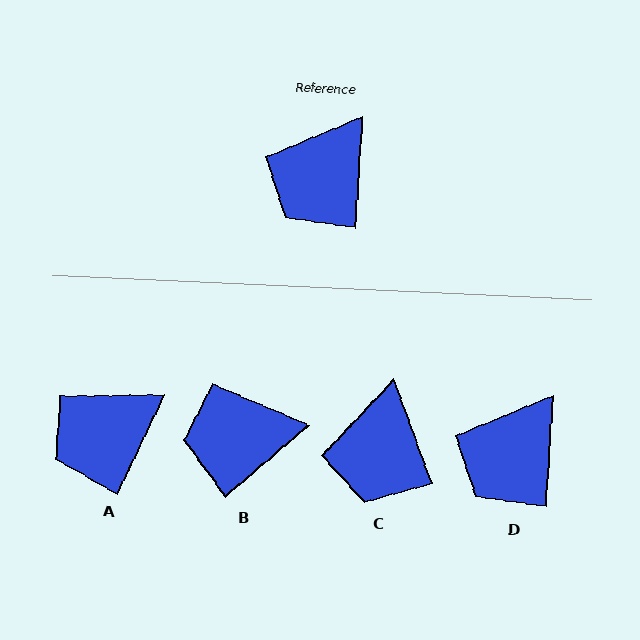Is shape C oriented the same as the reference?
No, it is off by about 24 degrees.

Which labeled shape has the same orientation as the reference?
D.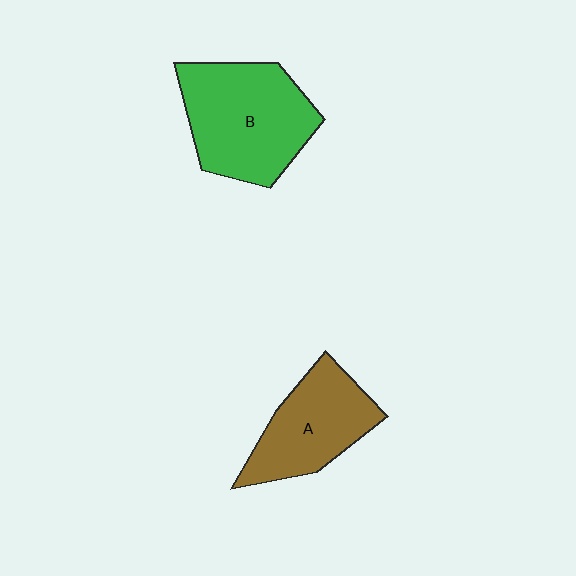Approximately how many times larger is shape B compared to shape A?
Approximately 1.3 times.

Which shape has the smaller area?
Shape A (brown).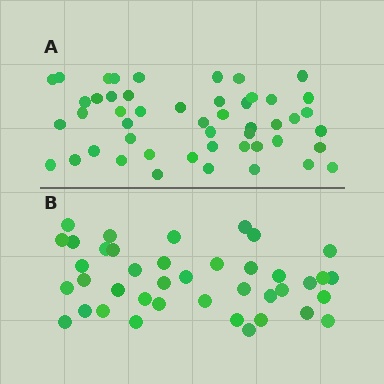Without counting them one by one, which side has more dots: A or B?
Region A (the top region) has more dots.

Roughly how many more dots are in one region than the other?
Region A has roughly 8 or so more dots than region B.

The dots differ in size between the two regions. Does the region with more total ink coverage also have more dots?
No. Region B has more total ink coverage because its dots are larger, but region A actually contains more individual dots. Total area can be misleading — the number of items is what matters here.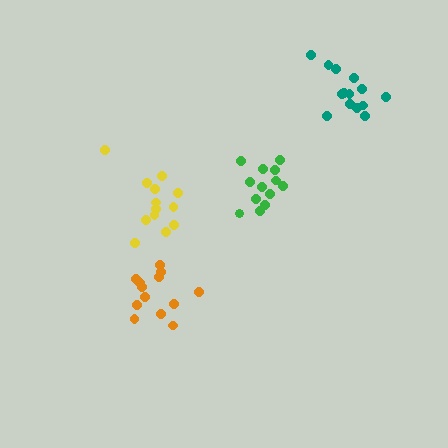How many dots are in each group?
Group 1: 13 dots, Group 2: 13 dots, Group 3: 13 dots, Group 4: 14 dots (53 total).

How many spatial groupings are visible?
There are 4 spatial groupings.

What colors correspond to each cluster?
The clusters are colored: green, yellow, orange, teal.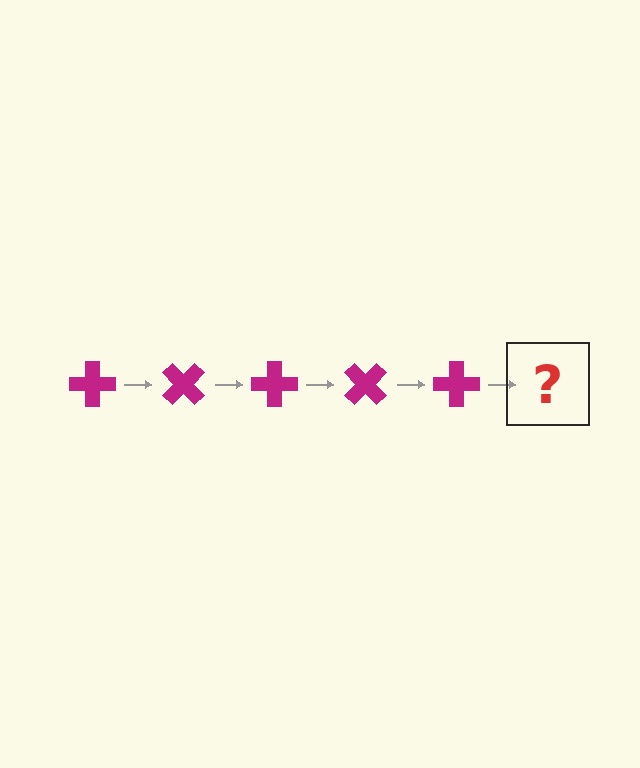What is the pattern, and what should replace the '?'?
The pattern is that the cross rotates 45 degrees each step. The '?' should be a magenta cross rotated 225 degrees.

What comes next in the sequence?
The next element should be a magenta cross rotated 225 degrees.